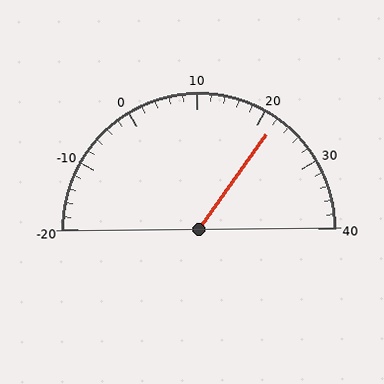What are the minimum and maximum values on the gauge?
The gauge ranges from -20 to 40.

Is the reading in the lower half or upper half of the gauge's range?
The reading is in the upper half of the range (-20 to 40).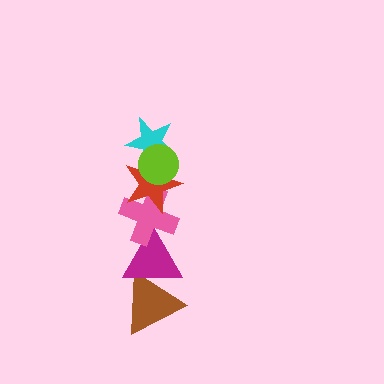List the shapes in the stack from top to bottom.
From top to bottom: the lime circle, the cyan star, the red star, the pink cross, the magenta triangle, the brown triangle.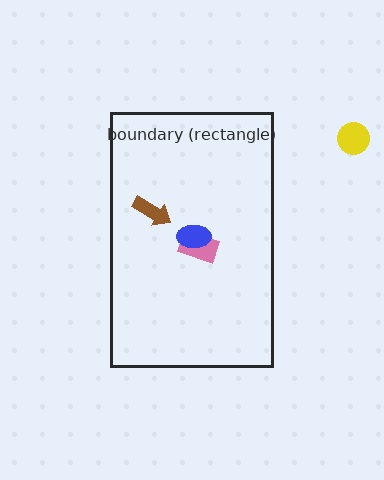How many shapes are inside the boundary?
3 inside, 1 outside.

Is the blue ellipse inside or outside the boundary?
Inside.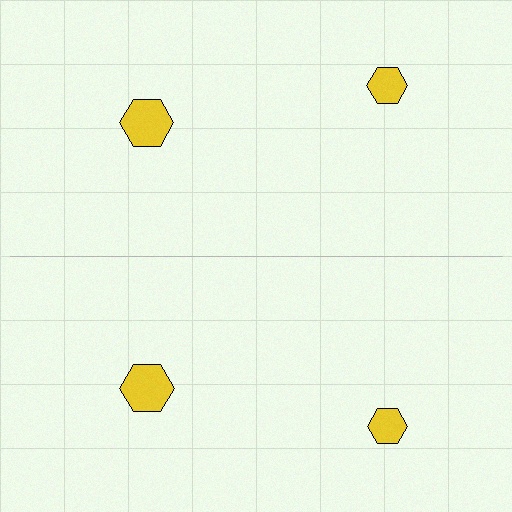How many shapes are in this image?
There are 4 shapes in this image.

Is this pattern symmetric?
Yes, this pattern has bilateral (reflection) symmetry.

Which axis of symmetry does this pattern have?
The pattern has a horizontal axis of symmetry running through the center of the image.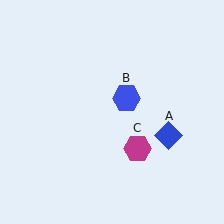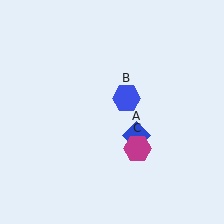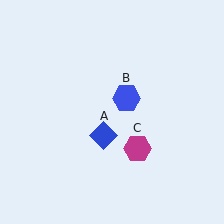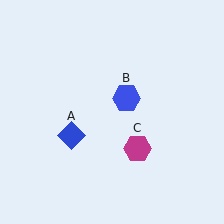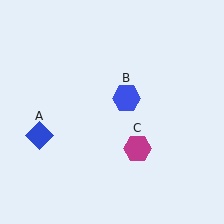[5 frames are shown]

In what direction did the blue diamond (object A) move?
The blue diamond (object A) moved left.